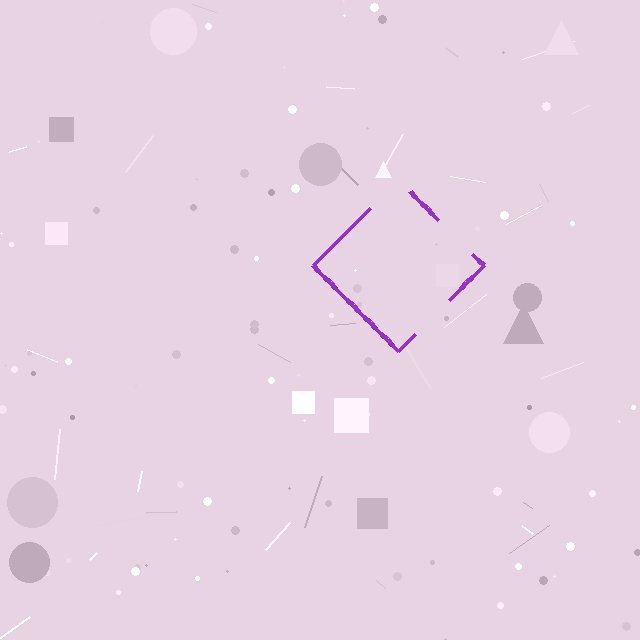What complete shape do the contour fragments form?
The contour fragments form a diamond.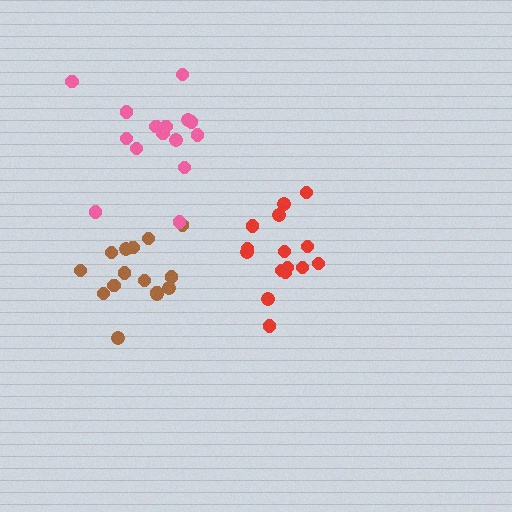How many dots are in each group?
Group 1: 15 dots, Group 2: 15 dots, Group 3: 15 dots (45 total).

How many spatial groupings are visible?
There are 3 spatial groupings.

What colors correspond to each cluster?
The clusters are colored: red, brown, pink.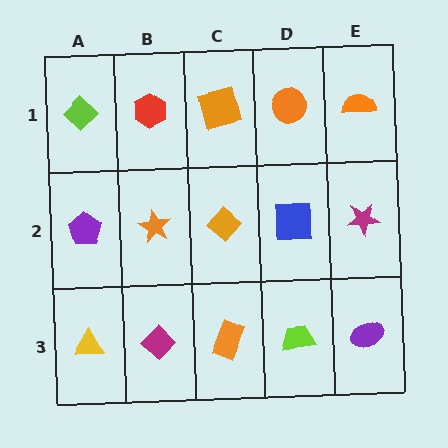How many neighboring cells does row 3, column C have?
3.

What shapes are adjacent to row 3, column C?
An orange diamond (row 2, column C), a magenta diamond (row 3, column B), a lime trapezoid (row 3, column D).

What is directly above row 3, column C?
An orange diamond.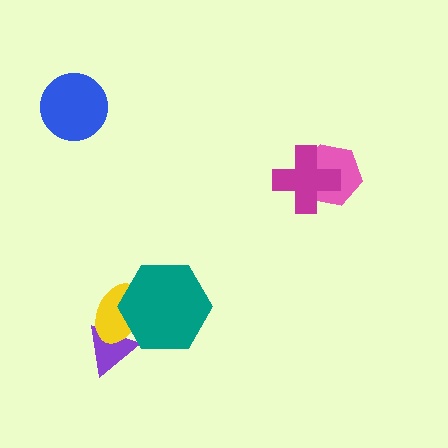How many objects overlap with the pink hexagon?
1 object overlaps with the pink hexagon.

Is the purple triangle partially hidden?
Yes, it is partially covered by another shape.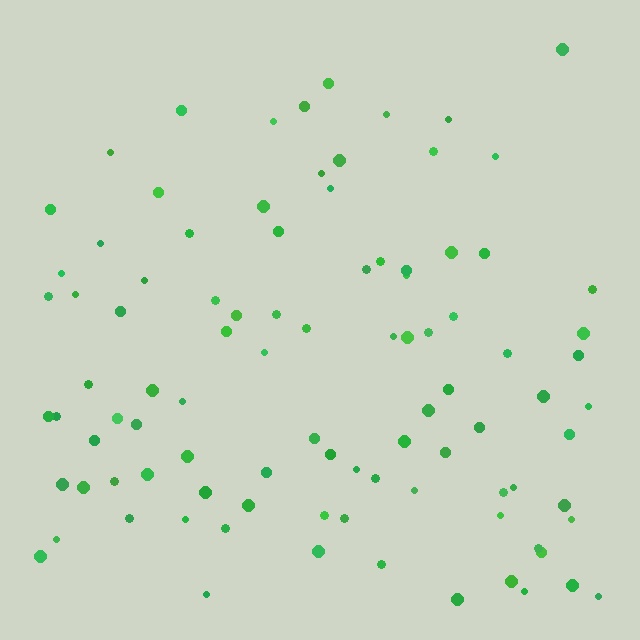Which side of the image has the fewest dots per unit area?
The top.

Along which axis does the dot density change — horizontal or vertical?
Vertical.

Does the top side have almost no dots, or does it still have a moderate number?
Still a moderate number, just noticeably fewer than the bottom.